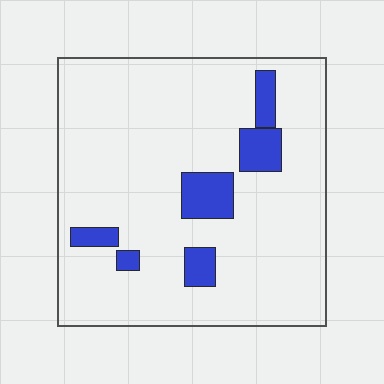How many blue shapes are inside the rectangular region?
6.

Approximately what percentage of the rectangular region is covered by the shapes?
Approximately 10%.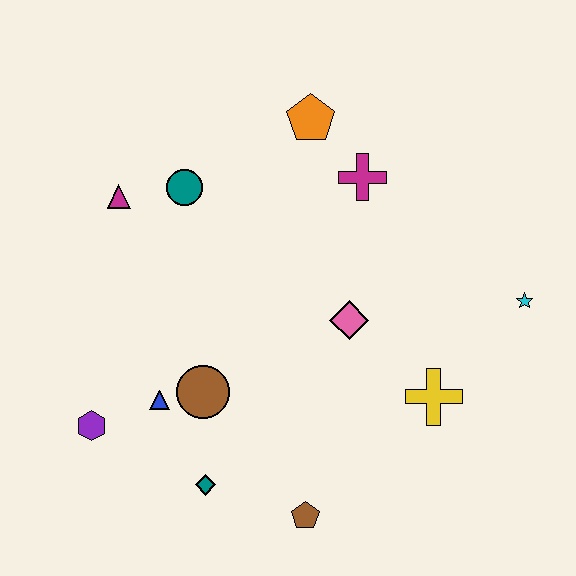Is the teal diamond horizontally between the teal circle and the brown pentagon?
Yes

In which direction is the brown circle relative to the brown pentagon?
The brown circle is above the brown pentagon.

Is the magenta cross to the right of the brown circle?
Yes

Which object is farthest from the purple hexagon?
The cyan star is farthest from the purple hexagon.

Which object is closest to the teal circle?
The magenta triangle is closest to the teal circle.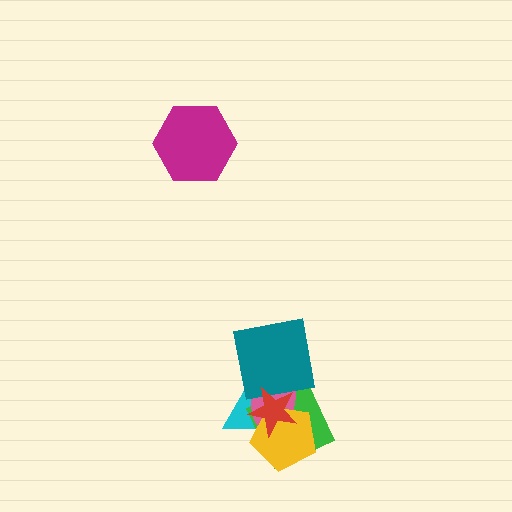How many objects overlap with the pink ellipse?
5 objects overlap with the pink ellipse.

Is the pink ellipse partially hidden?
Yes, it is partially covered by another shape.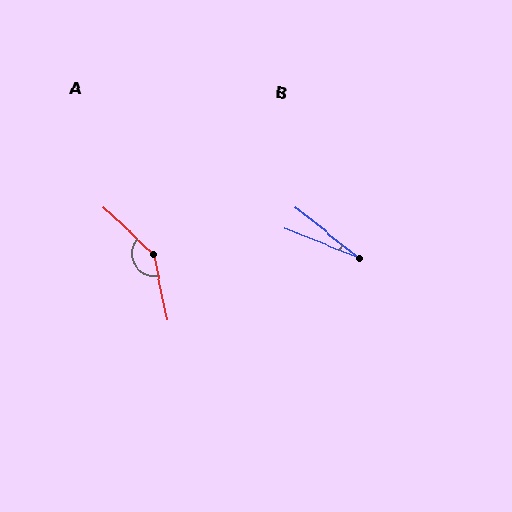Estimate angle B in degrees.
Approximately 17 degrees.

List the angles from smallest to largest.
B (17°), A (145°).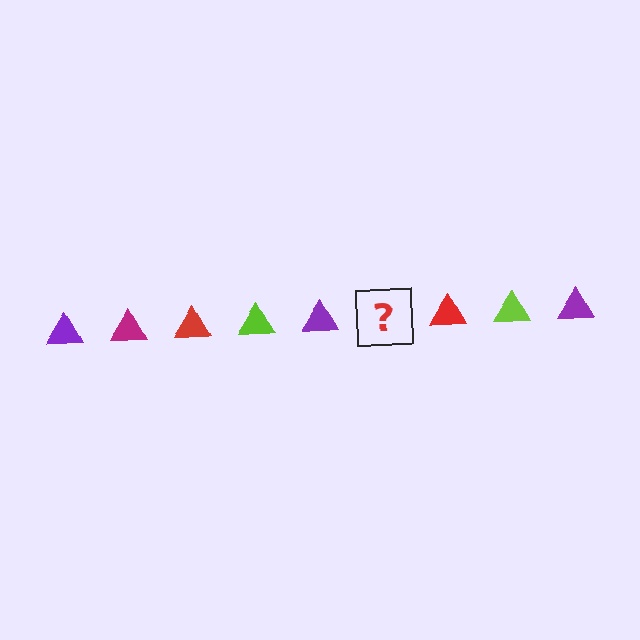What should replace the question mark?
The question mark should be replaced with a magenta triangle.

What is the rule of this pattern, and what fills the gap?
The rule is that the pattern cycles through purple, magenta, red, lime triangles. The gap should be filled with a magenta triangle.